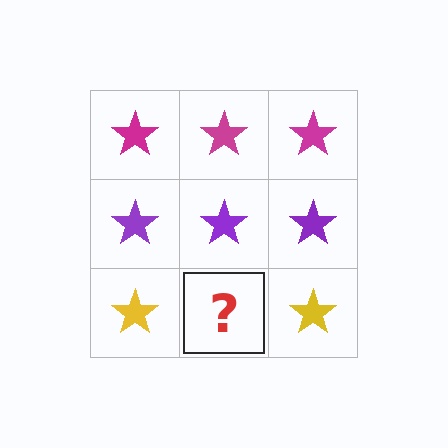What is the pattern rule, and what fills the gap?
The rule is that each row has a consistent color. The gap should be filled with a yellow star.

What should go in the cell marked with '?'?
The missing cell should contain a yellow star.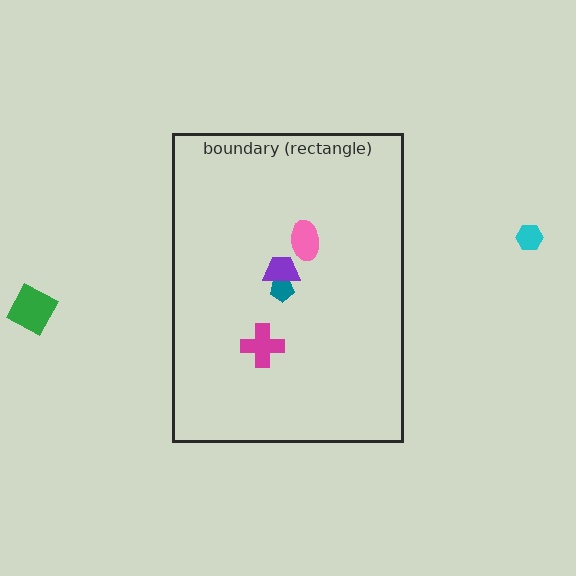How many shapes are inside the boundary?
4 inside, 2 outside.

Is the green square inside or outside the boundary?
Outside.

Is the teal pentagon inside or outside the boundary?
Inside.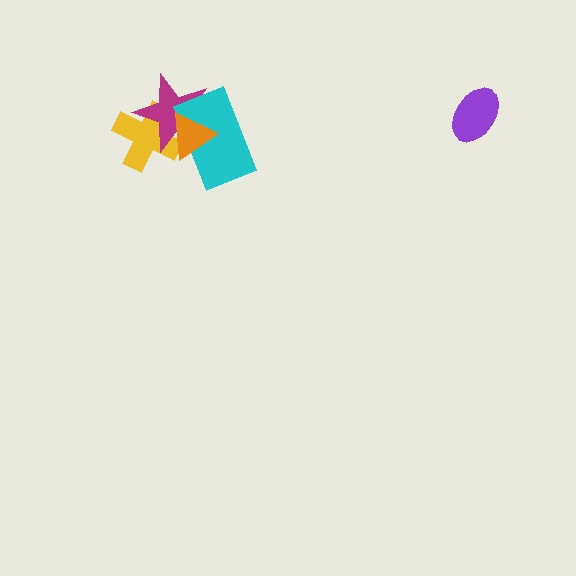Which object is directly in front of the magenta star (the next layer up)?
The cyan rectangle is directly in front of the magenta star.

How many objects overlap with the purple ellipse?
0 objects overlap with the purple ellipse.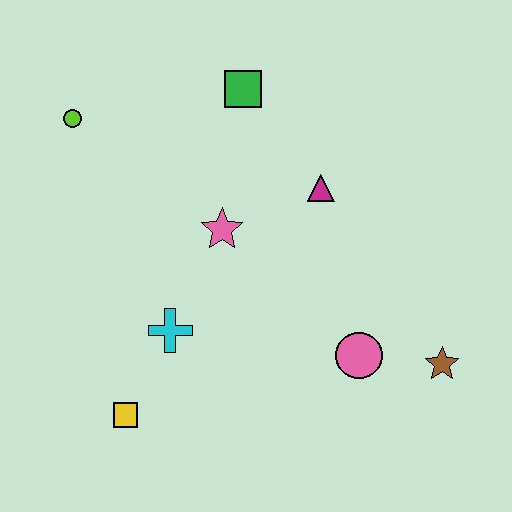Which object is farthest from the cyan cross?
The brown star is farthest from the cyan cross.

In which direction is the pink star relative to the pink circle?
The pink star is to the left of the pink circle.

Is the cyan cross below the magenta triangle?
Yes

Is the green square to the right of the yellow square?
Yes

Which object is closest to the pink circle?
The brown star is closest to the pink circle.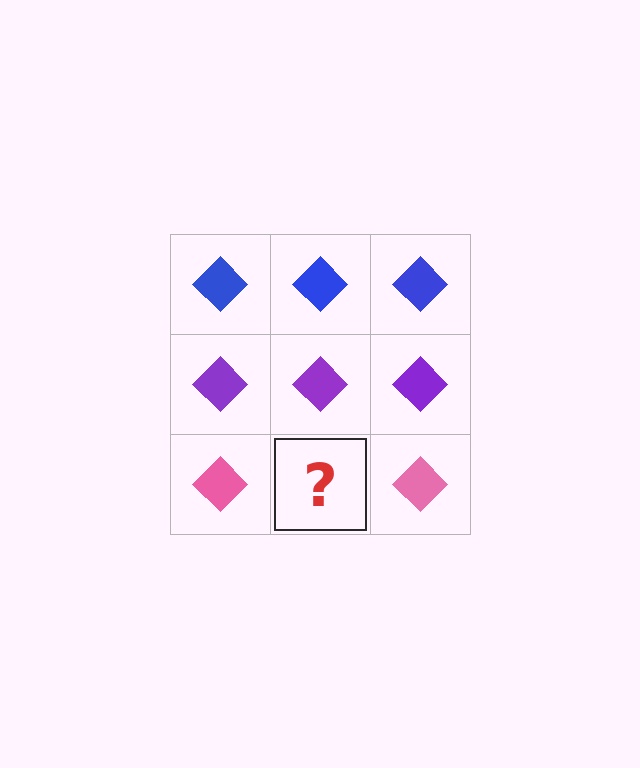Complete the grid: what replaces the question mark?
The question mark should be replaced with a pink diamond.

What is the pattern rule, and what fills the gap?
The rule is that each row has a consistent color. The gap should be filled with a pink diamond.